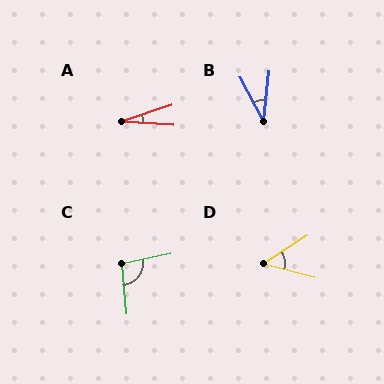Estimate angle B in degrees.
Approximately 34 degrees.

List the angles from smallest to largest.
A (22°), B (34°), D (47°), C (97°).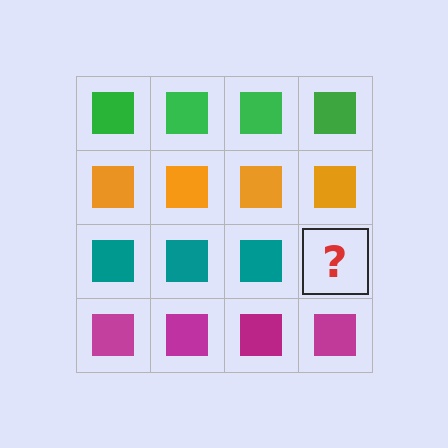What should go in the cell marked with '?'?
The missing cell should contain a teal square.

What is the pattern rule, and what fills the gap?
The rule is that each row has a consistent color. The gap should be filled with a teal square.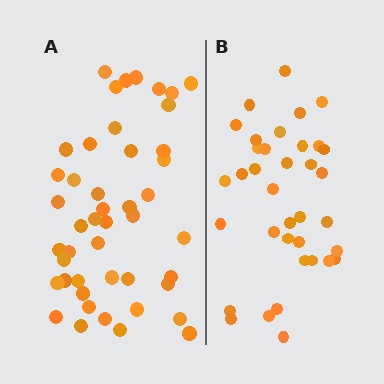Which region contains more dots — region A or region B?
Region A (the left region) has more dots.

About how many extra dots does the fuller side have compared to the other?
Region A has roughly 10 or so more dots than region B.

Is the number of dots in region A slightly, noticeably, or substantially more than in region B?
Region A has noticeably more, but not dramatically so. The ratio is roughly 1.3 to 1.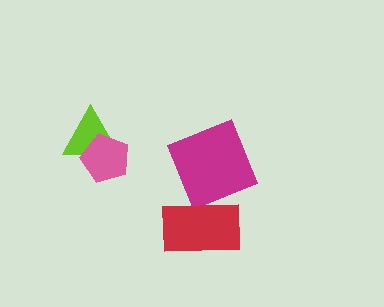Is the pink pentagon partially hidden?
No, no other shape covers it.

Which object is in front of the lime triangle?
The pink pentagon is in front of the lime triangle.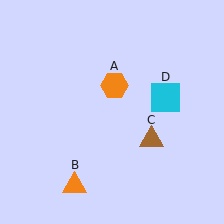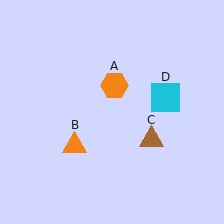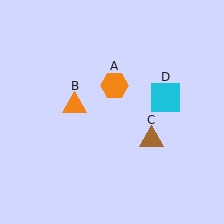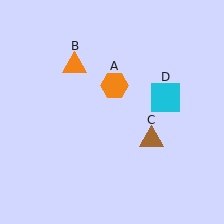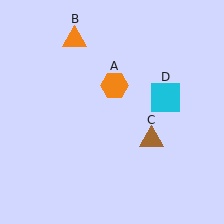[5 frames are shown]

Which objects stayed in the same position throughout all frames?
Orange hexagon (object A) and brown triangle (object C) and cyan square (object D) remained stationary.